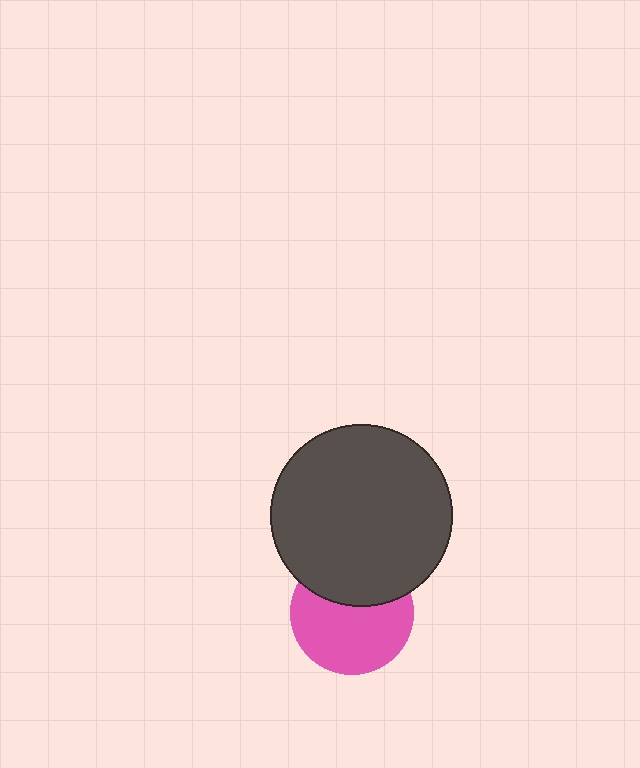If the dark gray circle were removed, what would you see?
You would see the complete pink circle.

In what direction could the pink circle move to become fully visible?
The pink circle could move down. That would shift it out from behind the dark gray circle entirely.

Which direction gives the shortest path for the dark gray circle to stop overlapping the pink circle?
Moving up gives the shortest separation.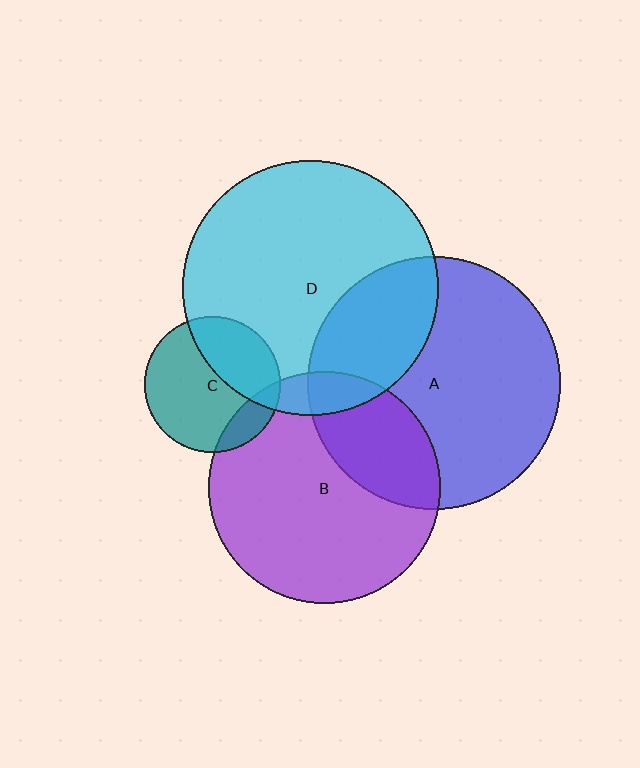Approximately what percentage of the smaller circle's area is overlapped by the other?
Approximately 15%.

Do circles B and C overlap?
Yes.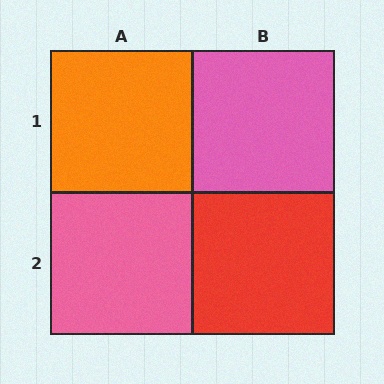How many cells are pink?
2 cells are pink.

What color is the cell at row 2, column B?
Red.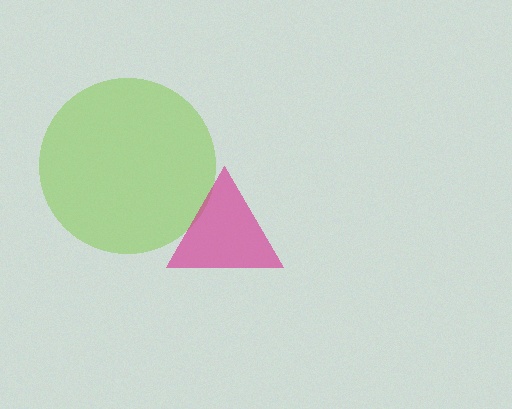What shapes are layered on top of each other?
The layered shapes are: a lime circle, a magenta triangle.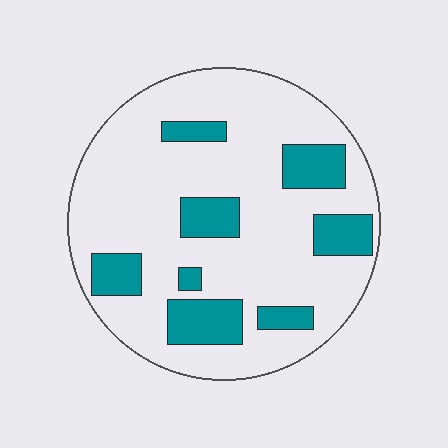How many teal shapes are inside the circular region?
8.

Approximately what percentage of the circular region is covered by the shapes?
Approximately 20%.